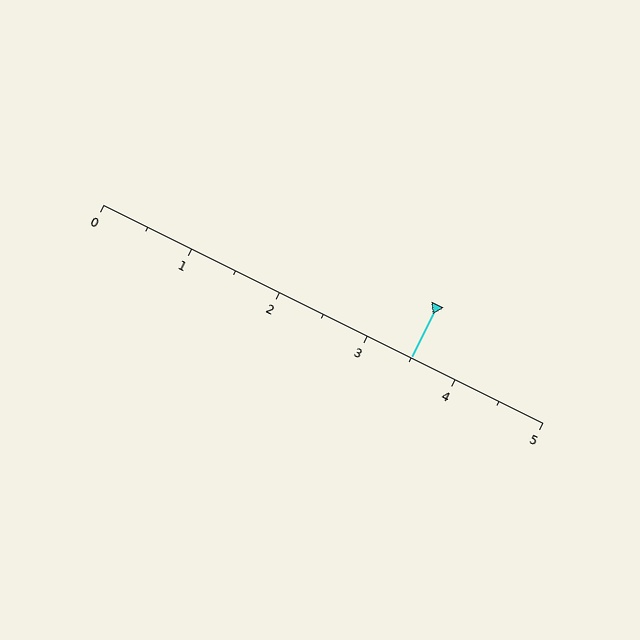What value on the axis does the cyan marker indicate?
The marker indicates approximately 3.5.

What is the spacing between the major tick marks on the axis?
The major ticks are spaced 1 apart.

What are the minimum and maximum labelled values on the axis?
The axis runs from 0 to 5.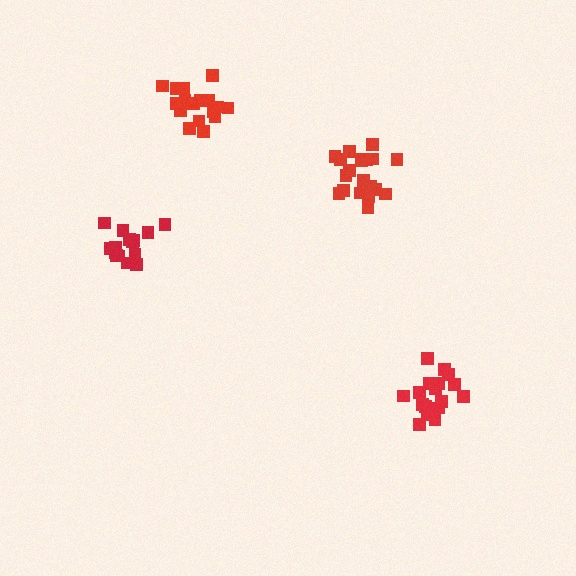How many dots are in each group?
Group 1: 17 dots, Group 2: 20 dots, Group 3: 15 dots, Group 4: 19 dots (71 total).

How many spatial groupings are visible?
There are 4 spatial groupings.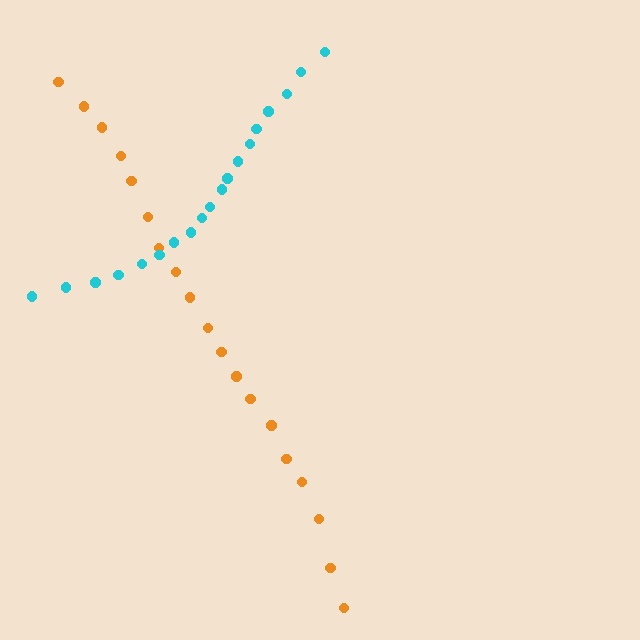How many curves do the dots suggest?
There are 2 distinct paths.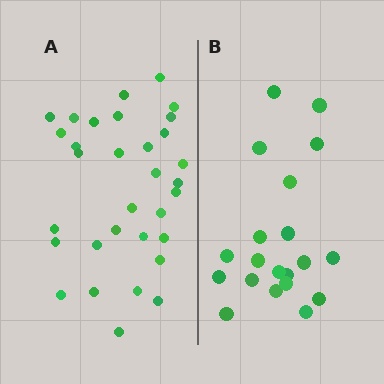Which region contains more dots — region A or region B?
Region A (the left region) has more dots.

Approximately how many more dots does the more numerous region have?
Region A has roughly 12 or so more dots than region B.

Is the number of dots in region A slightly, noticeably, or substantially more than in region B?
Region A has substantially more. The ratio is roughly 1.6 to 1.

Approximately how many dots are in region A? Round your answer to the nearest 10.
About 30 dots. (The exact count is 32, which rounds to 30.)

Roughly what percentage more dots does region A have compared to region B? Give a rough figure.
About 60% more.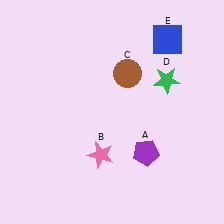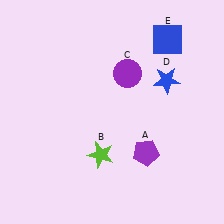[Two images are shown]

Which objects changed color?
B changed from pink to lime. C changed from brown to purple. D changed from green to blue.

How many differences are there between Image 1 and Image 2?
There are 3 differences between the two images.